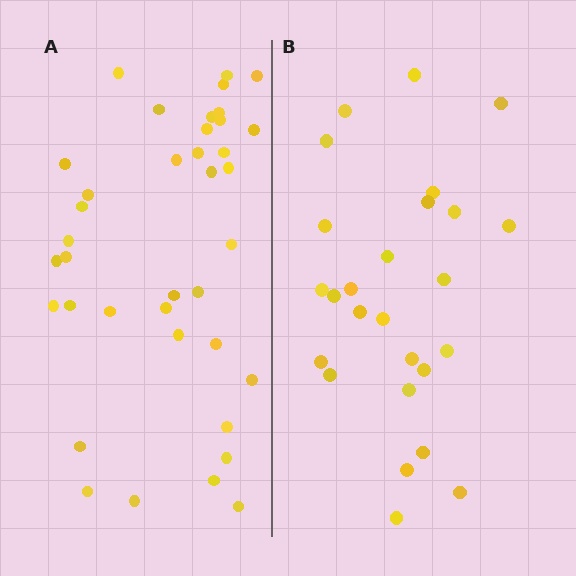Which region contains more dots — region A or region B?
Region A (the left region) has more dots.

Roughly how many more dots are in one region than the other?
Region A has roughly 12 or so more dots than region B.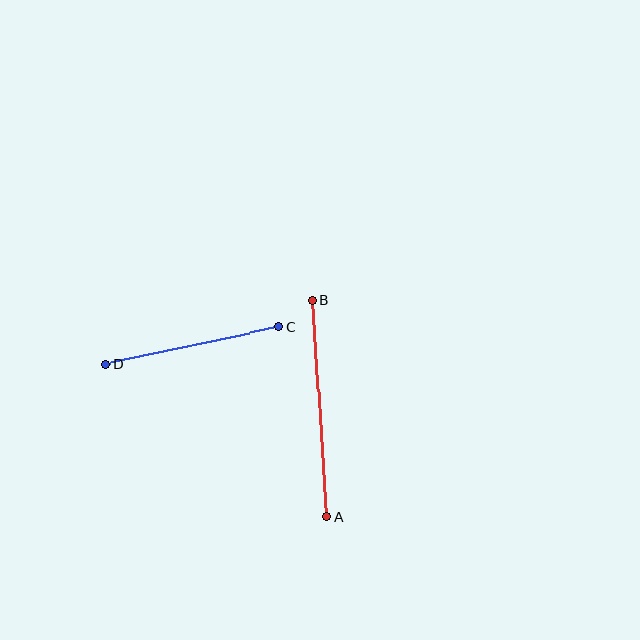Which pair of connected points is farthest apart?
Points A and B are farthest apart.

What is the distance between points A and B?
The distance is approximately 217 pixels.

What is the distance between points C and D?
The distance is approximately 177 pixels.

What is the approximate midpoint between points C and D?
The midpoint is at approximately (192, 346) pixels.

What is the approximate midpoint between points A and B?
The midpoint is at approximately (319, 408) pixels.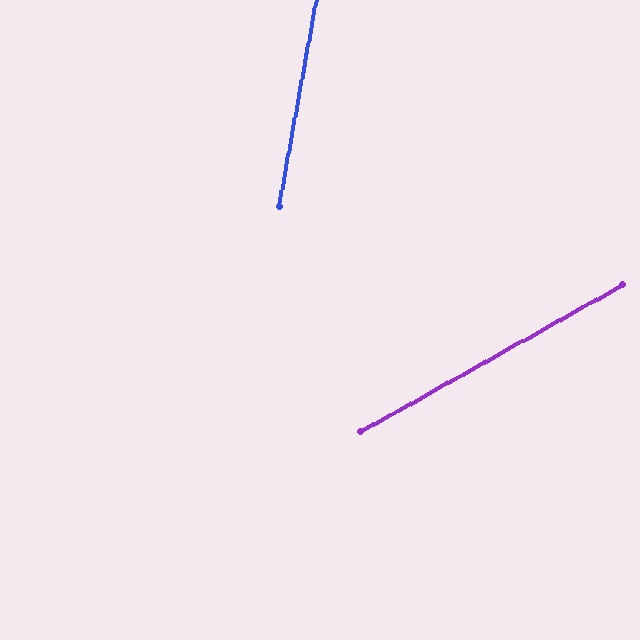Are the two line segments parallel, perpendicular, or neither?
Neither parallel nor perpendicular — they differ by about 51°.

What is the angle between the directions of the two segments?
Approximately 51 degrees.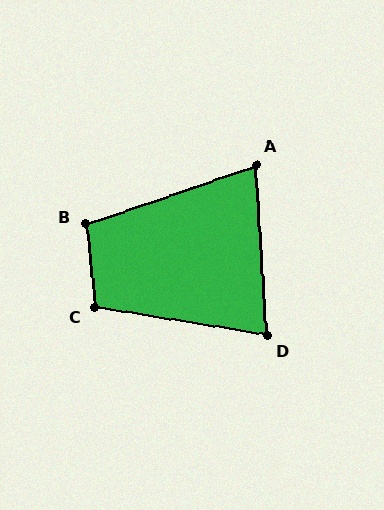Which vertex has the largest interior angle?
C, at approximately 105 degrees.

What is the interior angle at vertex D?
Approximately 77 degrees (acute).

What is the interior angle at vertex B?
Approximately 103 degrees (obtuse).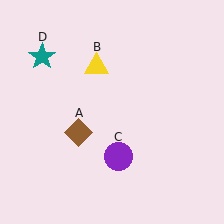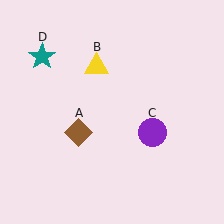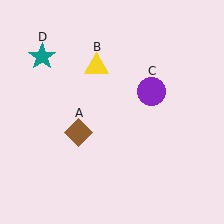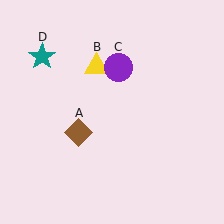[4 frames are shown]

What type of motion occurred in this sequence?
The purple circle (object C) rotated counterclockwise around the center of the scene.